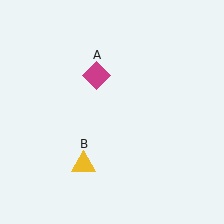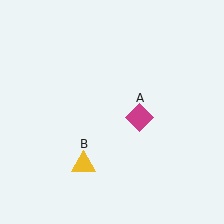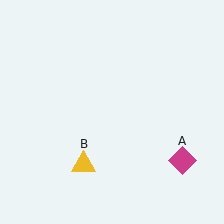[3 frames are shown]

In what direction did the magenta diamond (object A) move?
The magenta diamond (object A) moved down and to the right.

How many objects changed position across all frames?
1 object changed position: magenta diamond (object A).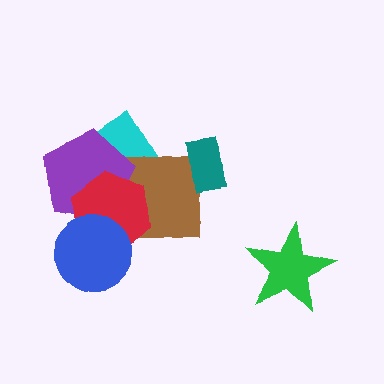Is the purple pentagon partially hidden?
Yes, it is partially covered by another shape.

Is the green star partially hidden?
No, no other shape covers it.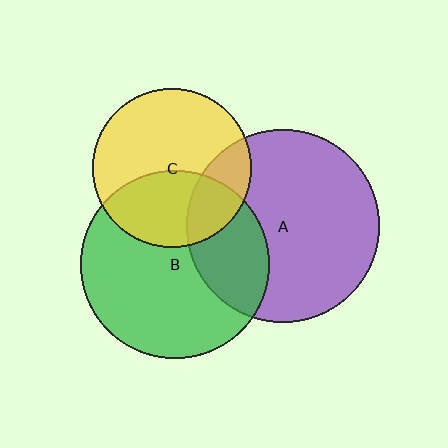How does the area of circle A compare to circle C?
Approximately 1.5 times.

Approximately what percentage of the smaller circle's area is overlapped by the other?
Approximately 40%.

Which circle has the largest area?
Circle A (purple).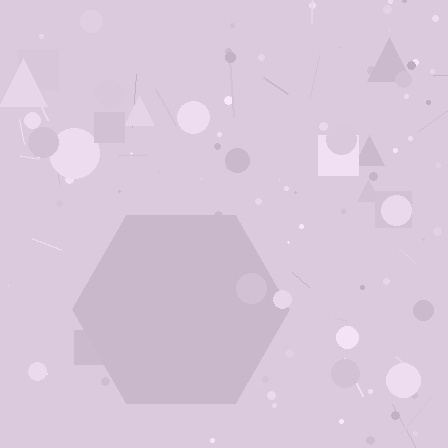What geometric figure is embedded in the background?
A hexagon is embedded in the background.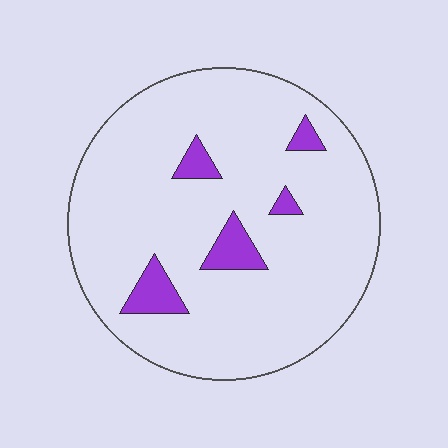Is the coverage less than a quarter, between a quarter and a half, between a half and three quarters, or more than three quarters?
Less than a quarter.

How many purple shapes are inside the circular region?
5.